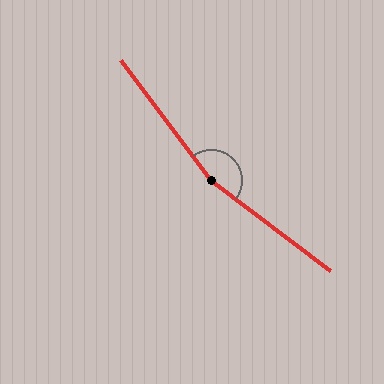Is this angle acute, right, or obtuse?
It is obtuse.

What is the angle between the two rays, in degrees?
Approximately 164 degrees.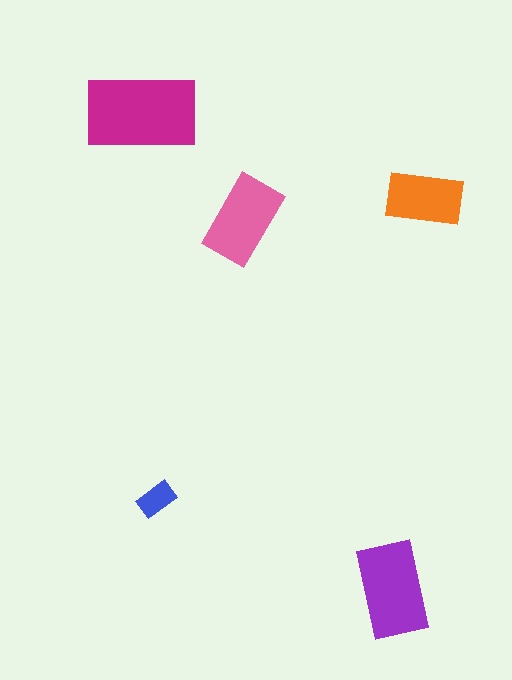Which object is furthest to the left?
The magenta rectangle is leftmost.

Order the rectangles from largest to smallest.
the magenta one, the purple one, the pink one, the orange one, the blue one.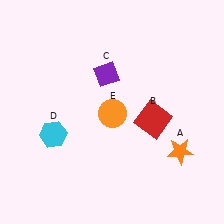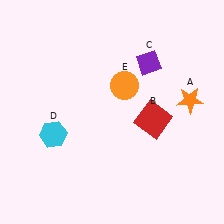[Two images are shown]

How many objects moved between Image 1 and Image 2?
3 objects moved between the two images.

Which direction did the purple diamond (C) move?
The purple diamond (C) moved right.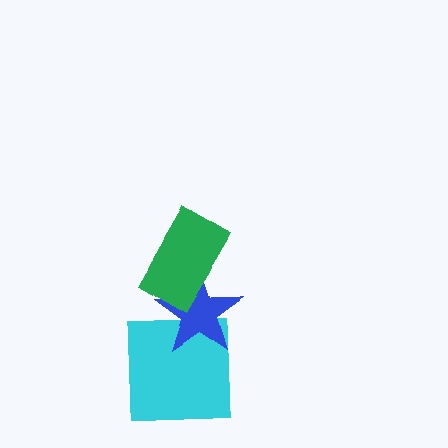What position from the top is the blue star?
The blue star is 2nd from the top.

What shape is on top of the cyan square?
The blue star is on top of the cyan square.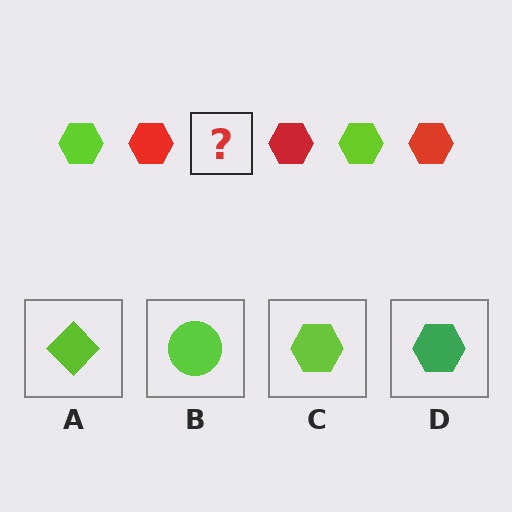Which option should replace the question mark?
Option C.